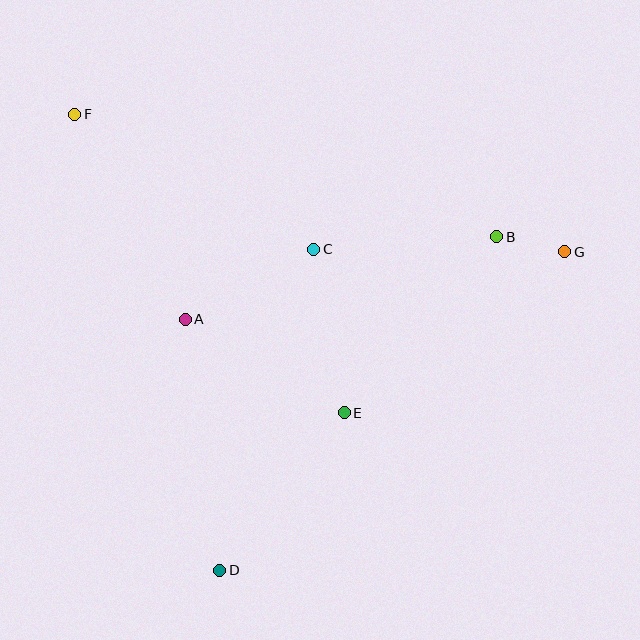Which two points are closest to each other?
Points B and G are closest to each other.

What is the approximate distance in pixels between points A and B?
The distance between A and B is approximately 322 pixels.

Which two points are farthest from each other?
Points F and G are farthest from each other.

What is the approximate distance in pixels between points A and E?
The distance between A and E is approximately 184 pixels.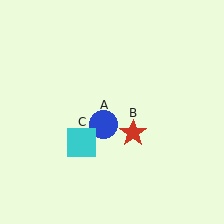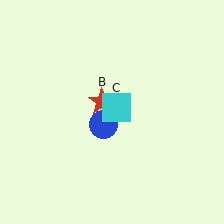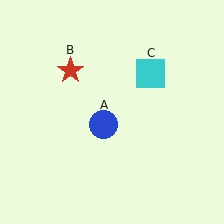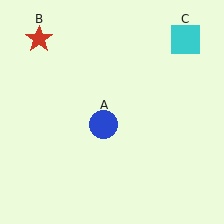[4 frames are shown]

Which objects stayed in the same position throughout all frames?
Blue circle (object A) remained stationary.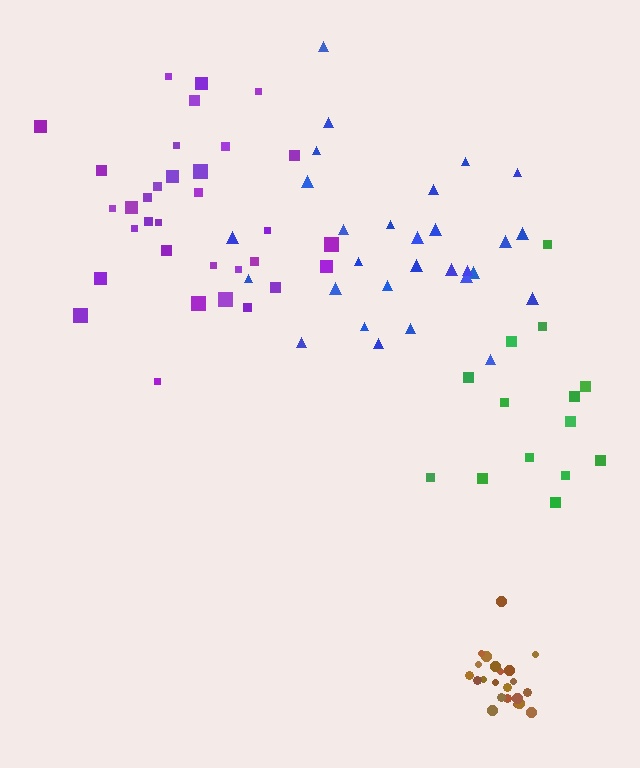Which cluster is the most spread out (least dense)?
Green.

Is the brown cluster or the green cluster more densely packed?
Brown.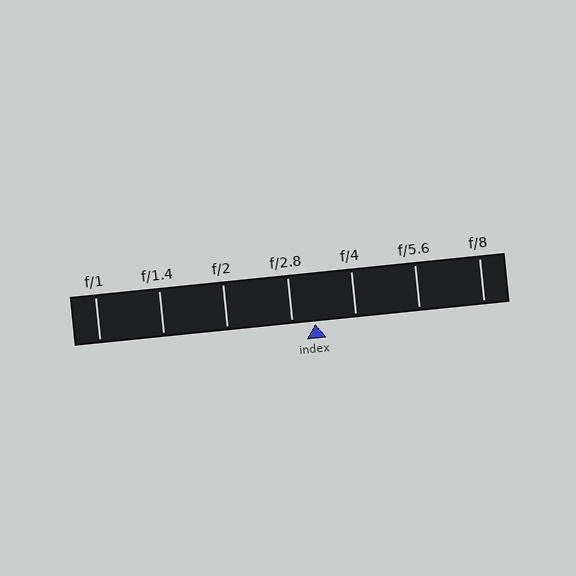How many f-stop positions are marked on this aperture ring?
There are 7 f-stop positions marked.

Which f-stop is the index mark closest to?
The index mark is closest to f/2.8.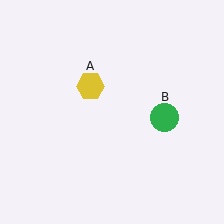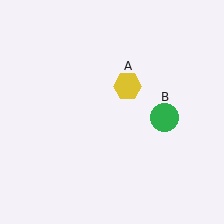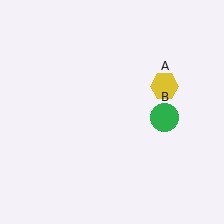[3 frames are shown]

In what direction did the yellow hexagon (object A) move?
The yellow hexagon (object A) moved right.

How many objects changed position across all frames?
1 object changed position: yellow hexagon (object A).